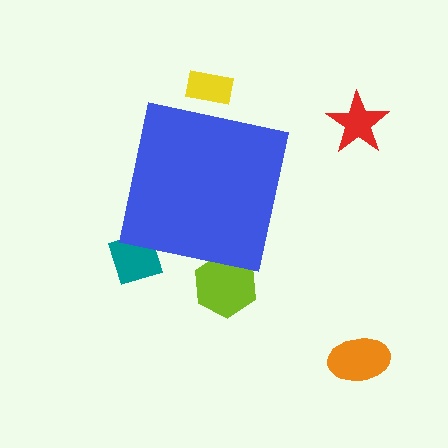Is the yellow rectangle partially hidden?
Yes, the yellow rectangle is partially hidden behind the blue square.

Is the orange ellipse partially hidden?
No, the orange ellipse is fully visible.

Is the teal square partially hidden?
Yes, the teal square is partially hidden behind the blue square.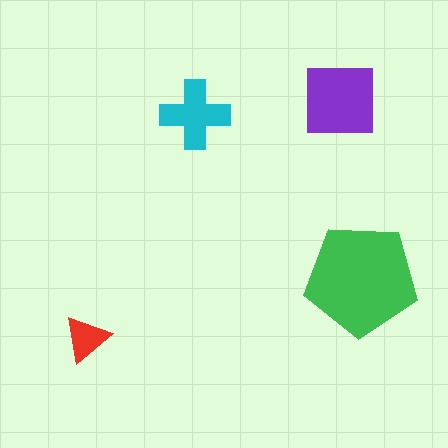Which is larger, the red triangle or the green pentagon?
The green pentagon.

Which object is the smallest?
The red triangle.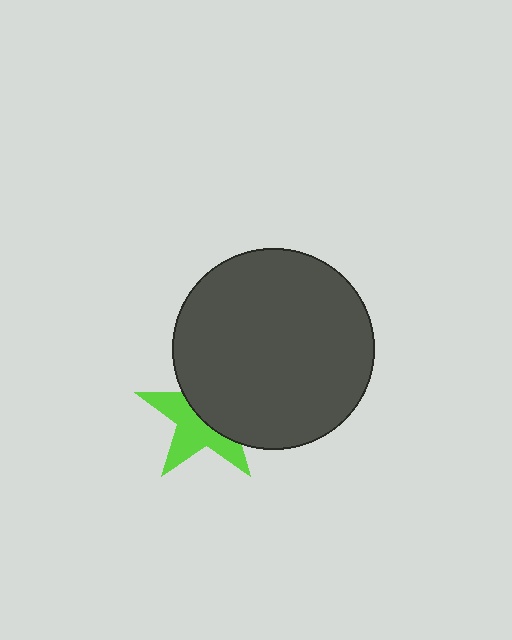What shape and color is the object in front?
The object in front is a dark gray circle.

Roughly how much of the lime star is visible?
About half of it is visible (roughly 49%).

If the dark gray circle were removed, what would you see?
You would see the complete lime star.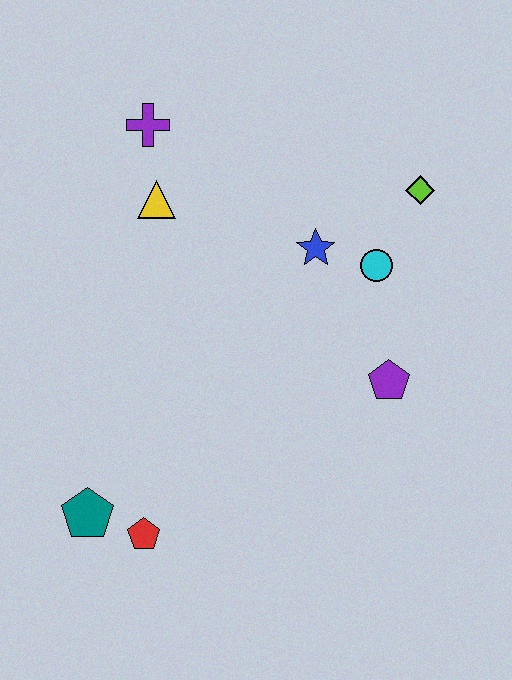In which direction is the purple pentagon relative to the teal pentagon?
The purple pentagon is to the right of the teal pentagon.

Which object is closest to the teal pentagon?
The red pentagon is closest to the teal pentagon.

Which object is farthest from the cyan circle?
The teal pentagon is farthest from the cyan circle.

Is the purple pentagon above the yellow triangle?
No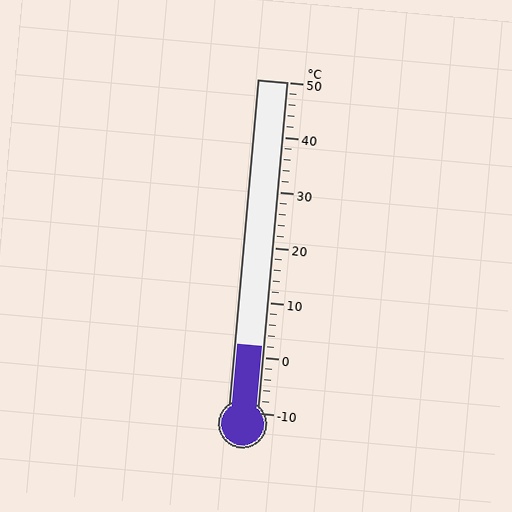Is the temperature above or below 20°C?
The temperature is below 20°C.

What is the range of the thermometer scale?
The thermometer scale ranges from -10°C to 50°C.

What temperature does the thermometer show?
The thermometer shows approximately 2°C.